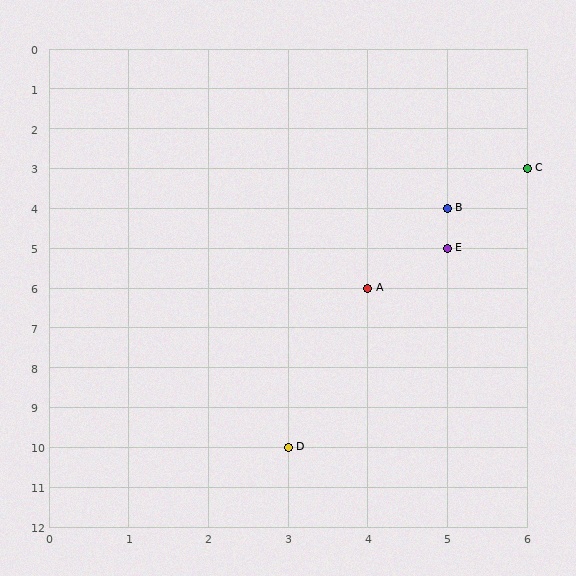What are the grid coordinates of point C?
Point C is at grid coordinates (6, 3).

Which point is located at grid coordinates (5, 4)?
Point B is at (5, 4).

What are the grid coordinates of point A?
Point A is at grid coordinates (4, 6).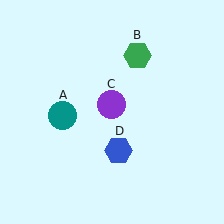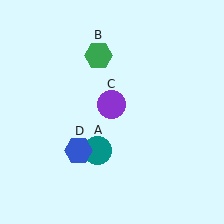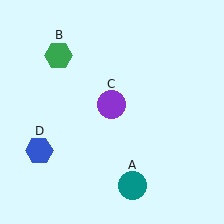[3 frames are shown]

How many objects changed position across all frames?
3 objects changed position: teal circle (object A), green hexagon (object B), blue hexagon (object D).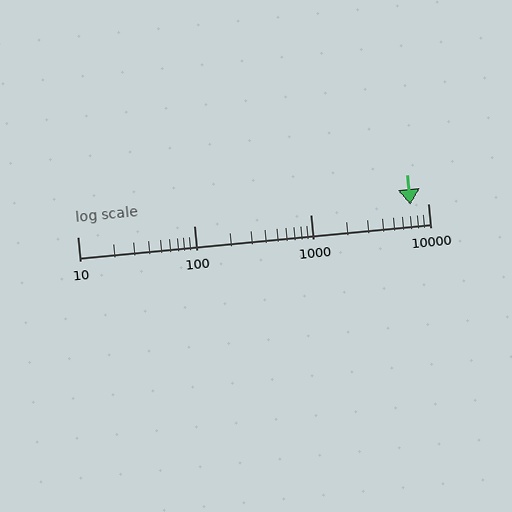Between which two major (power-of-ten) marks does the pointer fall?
The pointer is between 1000 and 10000.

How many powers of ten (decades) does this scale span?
The scale spans 3 decades, from 10 to 10000.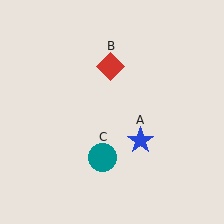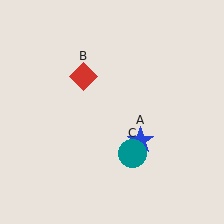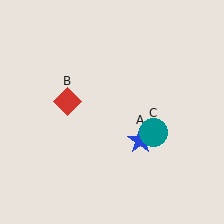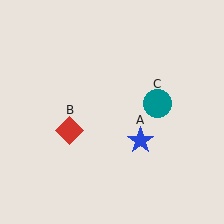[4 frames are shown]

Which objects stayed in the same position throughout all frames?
Blue star (object A) remained stationary.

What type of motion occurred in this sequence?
The red diamond (object B), teal circle (object C) rotated counterclockwise around the center of the scene.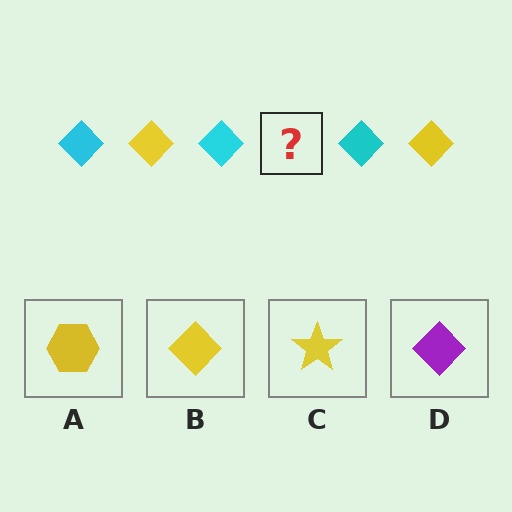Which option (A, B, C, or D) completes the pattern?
B.